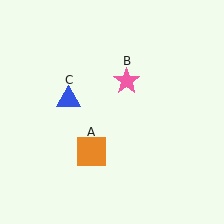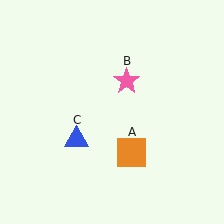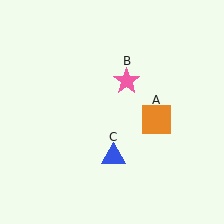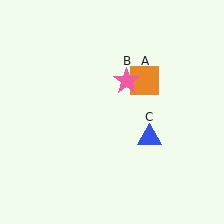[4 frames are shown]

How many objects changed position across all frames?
2 objects changed position: orange square (object A), blue triangle (object C).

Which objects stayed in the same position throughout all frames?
Pink star (object B) remained stationary.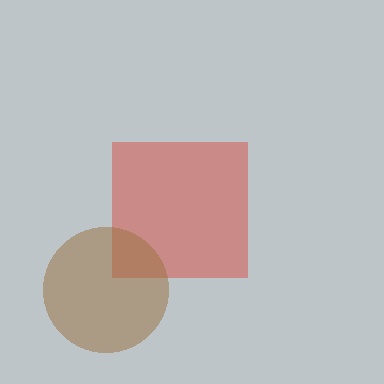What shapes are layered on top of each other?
The layered shapes are: a red square, a brown circle.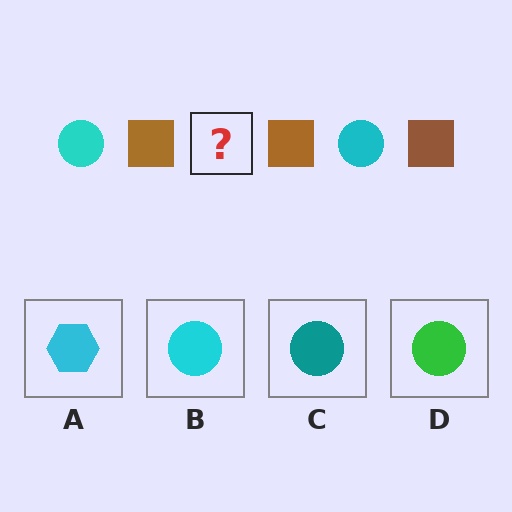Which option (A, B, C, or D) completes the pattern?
B.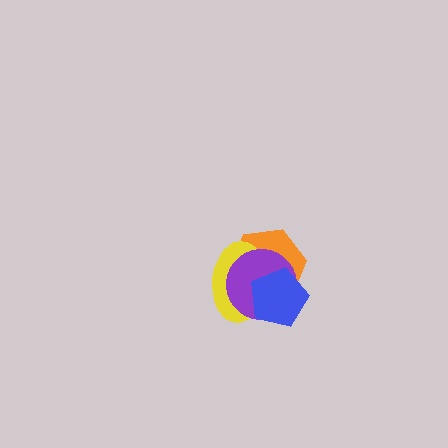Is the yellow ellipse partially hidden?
Yes, it is partially covered by another shape.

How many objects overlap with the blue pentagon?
3 objects overlap with the blue pentagon.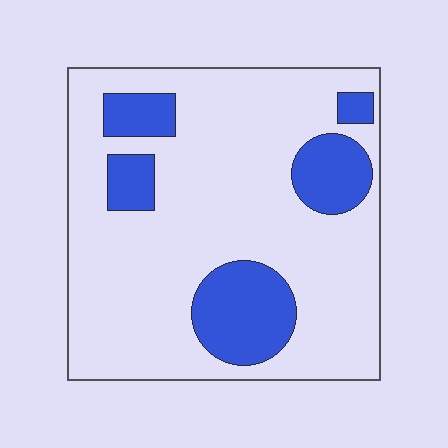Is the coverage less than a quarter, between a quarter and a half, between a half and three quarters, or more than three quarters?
Less than a quarter.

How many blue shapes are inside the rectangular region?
5.